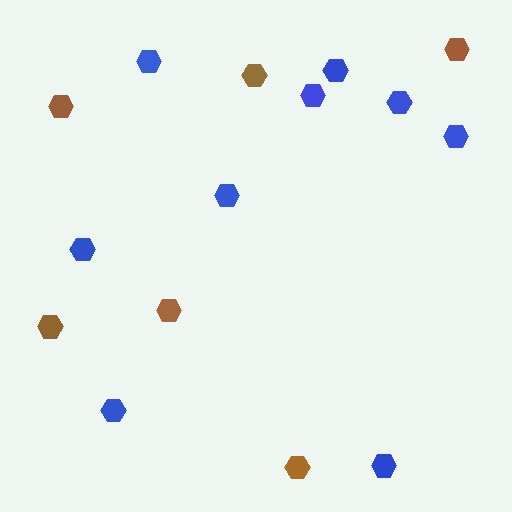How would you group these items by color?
There are 2 groups: one group of brown hexagons (6) and one group of blue hexagons (9).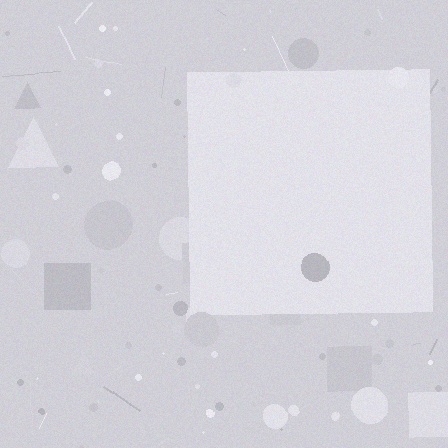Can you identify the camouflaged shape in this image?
The camouflaged shape is a square.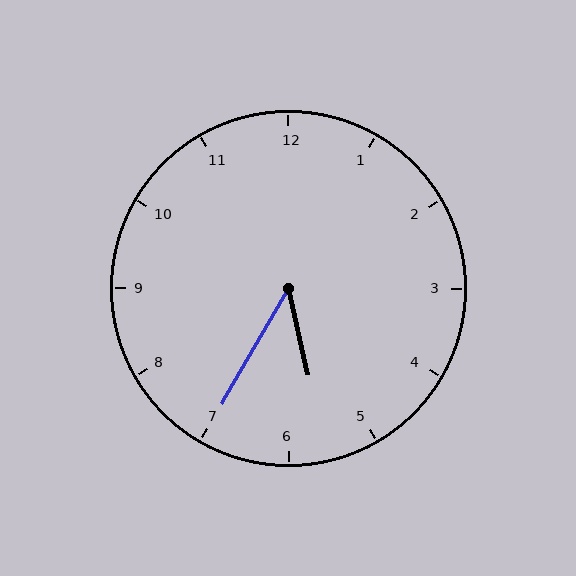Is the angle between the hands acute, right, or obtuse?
It is acute.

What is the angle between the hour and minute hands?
Approximately 42 degrees.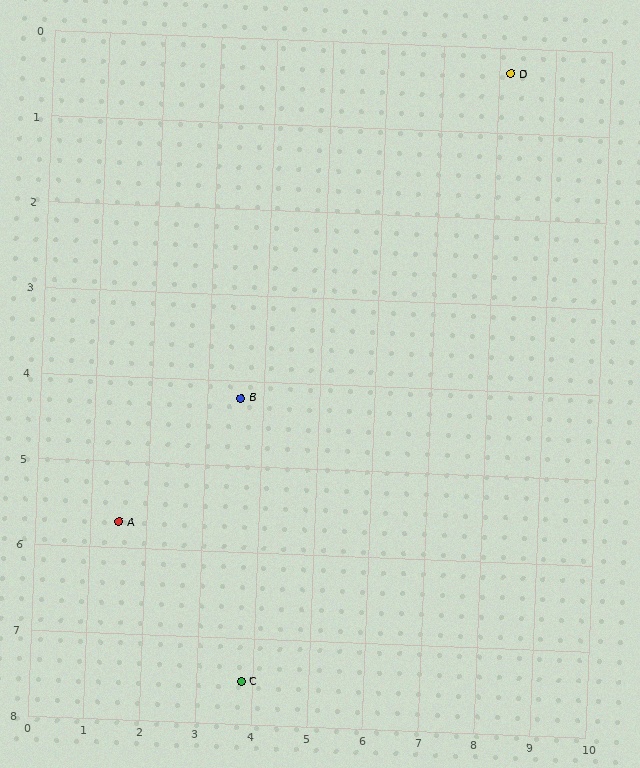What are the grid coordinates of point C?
Point C is at approximately (3.8, 7.5).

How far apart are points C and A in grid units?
Points C and A are about 2.9 grid units apart.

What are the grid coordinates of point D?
Point D is at approximately (8.2, 0.3).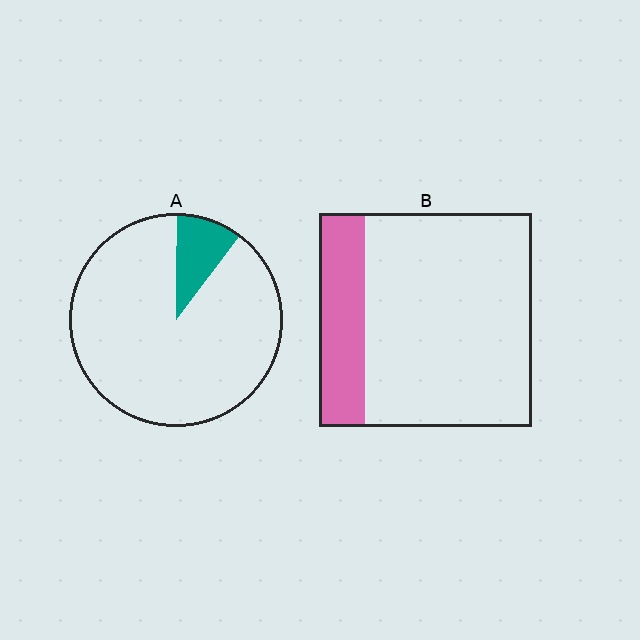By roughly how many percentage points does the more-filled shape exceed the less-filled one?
By roughly 10 percentage points (B over A).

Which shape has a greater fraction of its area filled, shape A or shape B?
Shape B.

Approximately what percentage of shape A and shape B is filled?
A is approximately 10% and B is approximately 20%.